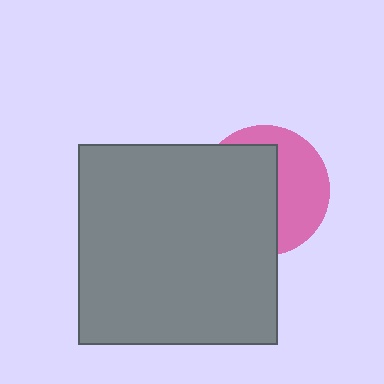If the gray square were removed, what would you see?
You would see the complete pink circle.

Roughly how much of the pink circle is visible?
A small part of it is visible (roughly 43%).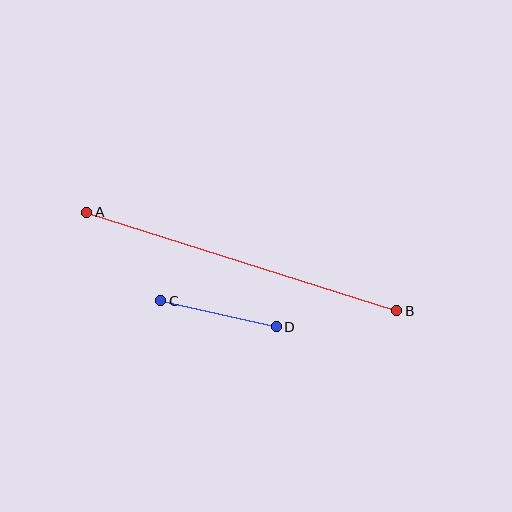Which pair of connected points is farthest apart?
Points A and B are farthest apart.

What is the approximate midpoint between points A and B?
The midpoint is at approximately (242, 262) pixels.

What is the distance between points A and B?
The distance is approximately 325 pixels.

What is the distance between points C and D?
The distance is approximately 119 pixels.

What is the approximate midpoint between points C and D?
The midpoint is at approximately (218, 314) pixels.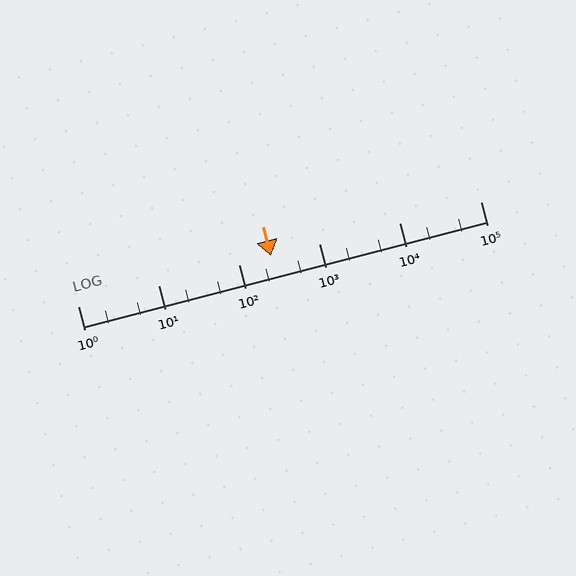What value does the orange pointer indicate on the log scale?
The pointer indicates approximately 250.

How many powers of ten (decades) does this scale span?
The scale spans 5 decades, from 1 to 100000.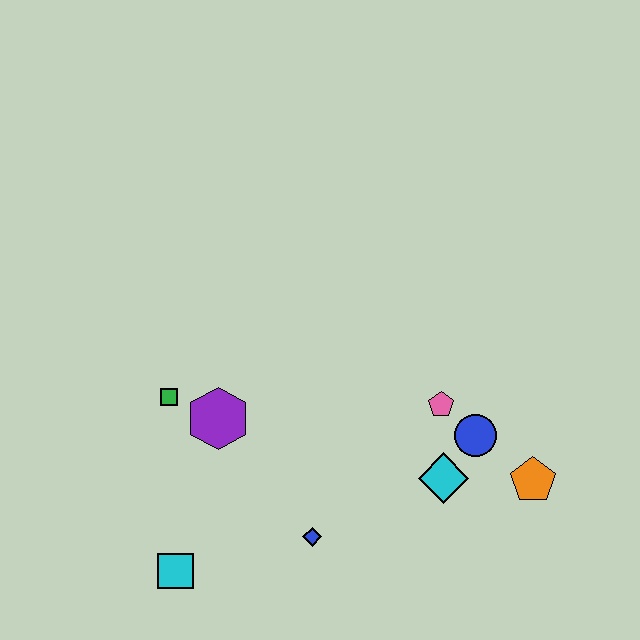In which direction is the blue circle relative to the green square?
The blue circle is to the right of the green square.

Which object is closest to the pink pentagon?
The blue circle is closest to the pink pentagon.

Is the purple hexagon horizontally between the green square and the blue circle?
Yes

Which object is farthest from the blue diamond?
The orange pentagon is farthest from the blue diamond.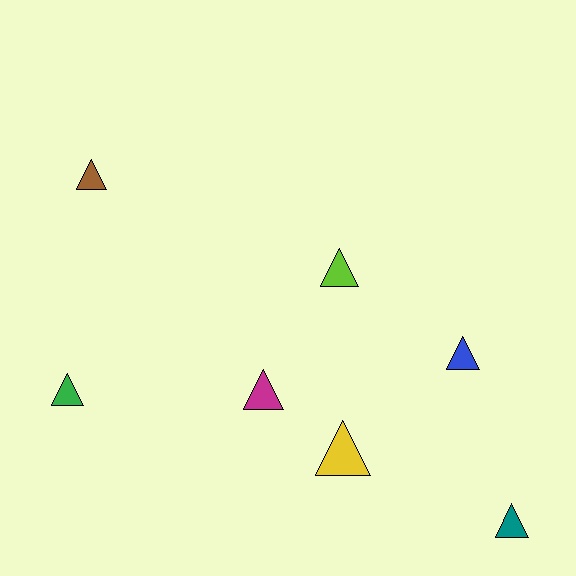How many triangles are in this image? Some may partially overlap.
There are 7 triangles.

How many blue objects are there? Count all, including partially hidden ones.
There is 1 blue object.